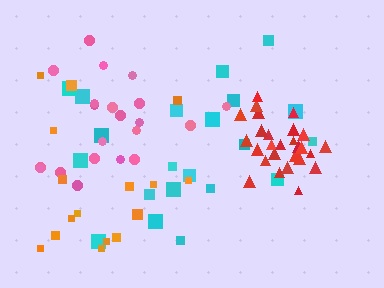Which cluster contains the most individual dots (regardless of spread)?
Red (27).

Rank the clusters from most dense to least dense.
red, pink, cyan, orange.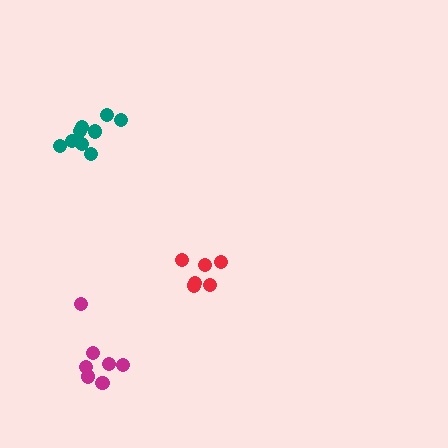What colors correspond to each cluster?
The clusters are colored: teal, red, magenta.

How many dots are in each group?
Group 1: 9 dots, Group 2: 6 dots, Group 3: 7 dots (22 total).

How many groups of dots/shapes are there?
There are 3 groups.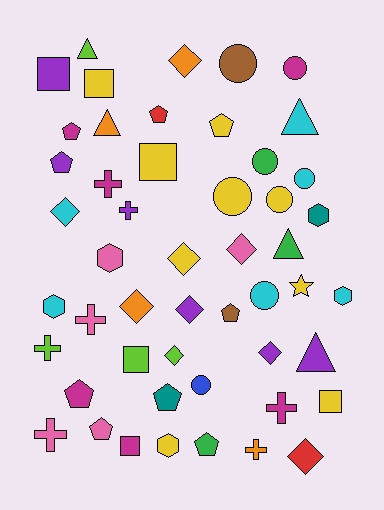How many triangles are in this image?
There are 5 triangles.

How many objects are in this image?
There are 50 objects.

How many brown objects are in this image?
There are 2 brown objects.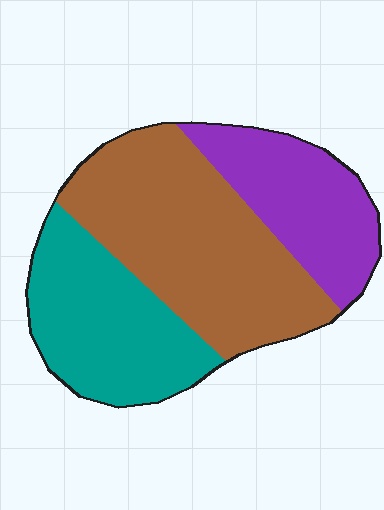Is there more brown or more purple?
Brown.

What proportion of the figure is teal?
Teal takes up between a quarter and a half of the figure.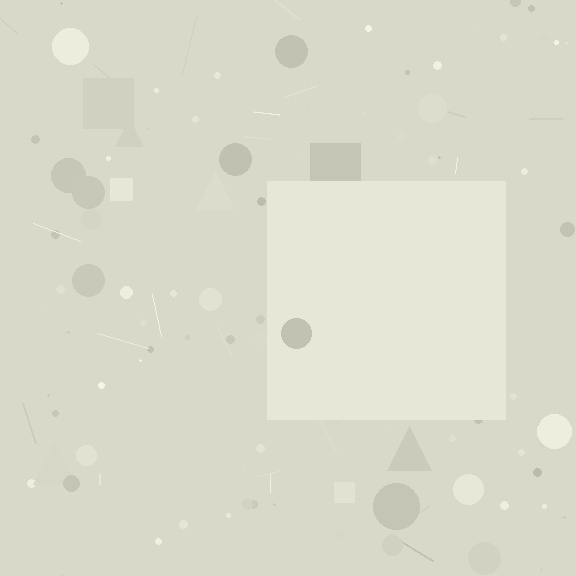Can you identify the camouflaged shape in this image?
The camouflaged shape is a square.